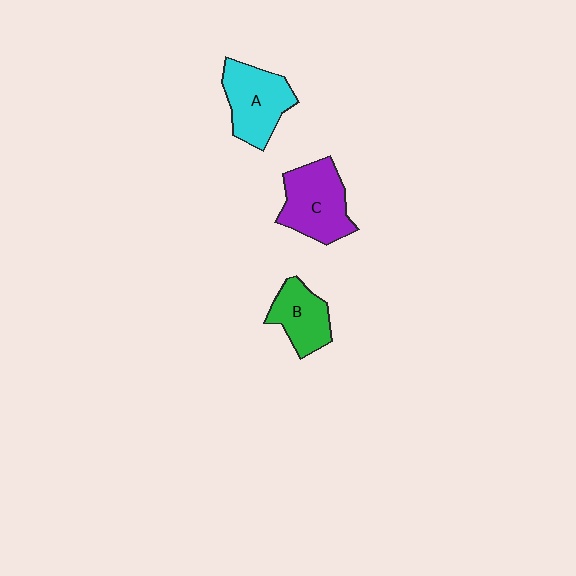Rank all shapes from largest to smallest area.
From largest to smallest: C (purple), A (cyan), B (green).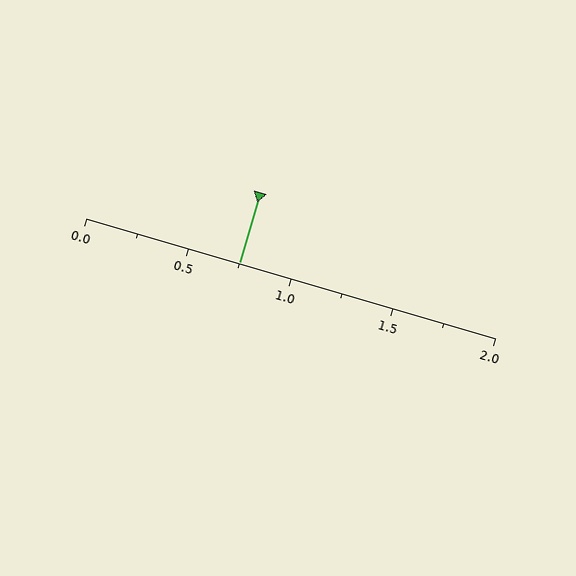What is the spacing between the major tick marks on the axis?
The major ticks are spaced 0.5 apart.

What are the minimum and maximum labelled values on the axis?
The axis runs from 0.0 to 2.0.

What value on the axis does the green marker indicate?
The marker indicates approximately 0.75.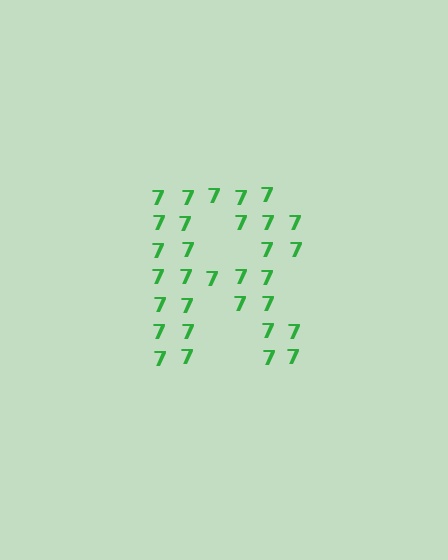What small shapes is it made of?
It is made of small digit 7's.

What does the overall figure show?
The overall figure shows the letter R.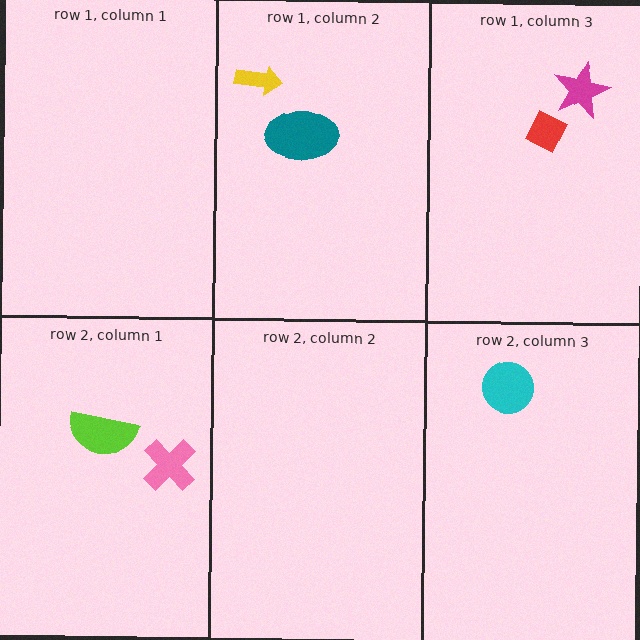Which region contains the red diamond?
The row 1, column 3 region.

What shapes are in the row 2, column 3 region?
The cyan circle.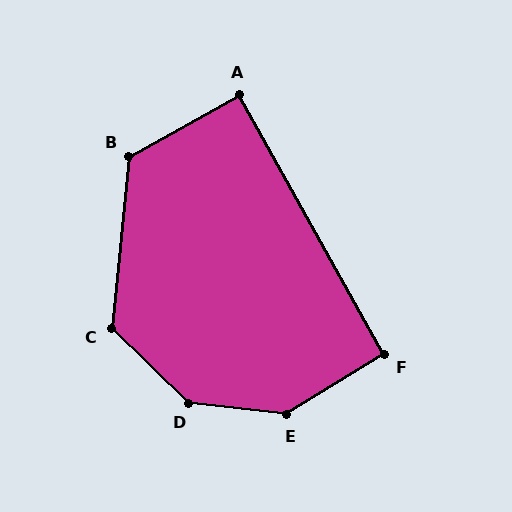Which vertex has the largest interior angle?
D, at approximately 143 degrees.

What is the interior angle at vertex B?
Approximately 125 degrees (obtuse).